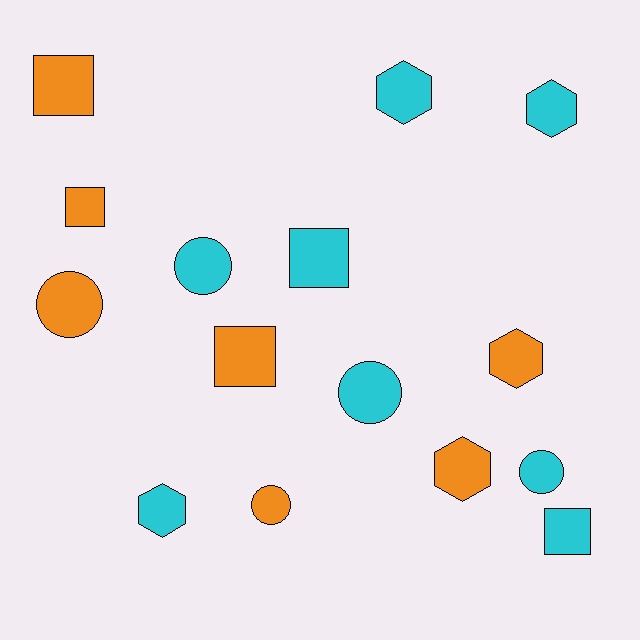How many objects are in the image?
There are 15 objects.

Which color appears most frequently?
Cyan, with 8 objects.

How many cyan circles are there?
There are 3 cyan circles.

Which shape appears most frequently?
Square, with 5 objects.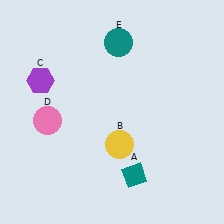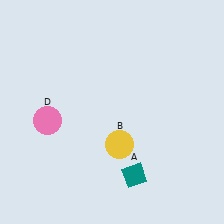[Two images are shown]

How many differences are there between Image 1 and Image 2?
There are 2 differences between the two images.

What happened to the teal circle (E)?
The teal circle (E) was removed in Image 2. It was in the top-right area of Image 1.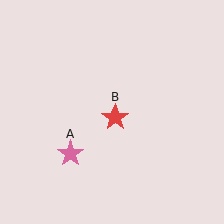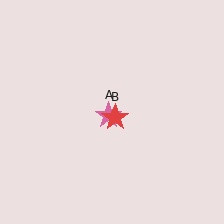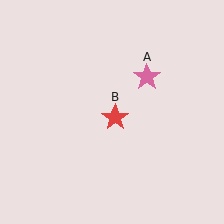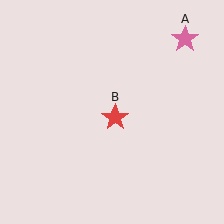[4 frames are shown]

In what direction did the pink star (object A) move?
The pink star (object A) moved up and to the right.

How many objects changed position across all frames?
1 object changed position: pink star (object A).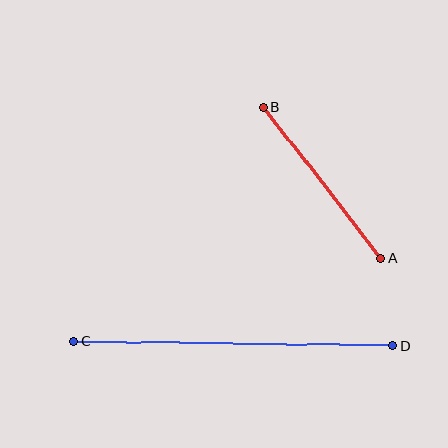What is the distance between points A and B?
The distance is approximately 191 pixels.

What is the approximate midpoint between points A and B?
The midpoint is at approximately (322, 183) pixels.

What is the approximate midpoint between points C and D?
The midpoint is at approximately (233, 343) pixels.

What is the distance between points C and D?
The distance is approximately 319 pixels.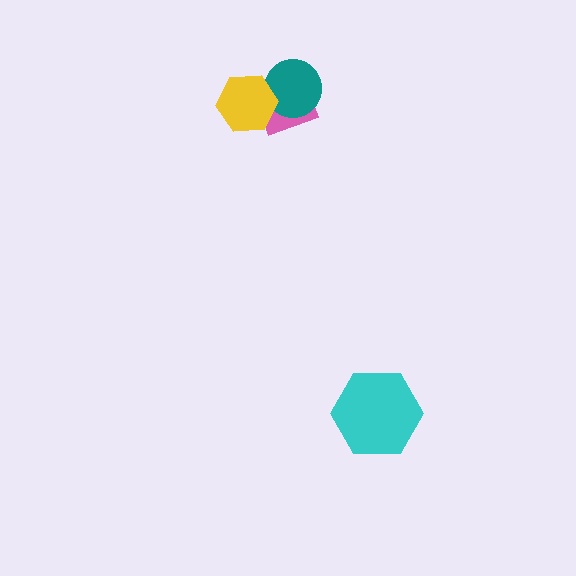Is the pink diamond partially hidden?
Yes, it is partially covered by another shape.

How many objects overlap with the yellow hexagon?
2 objects overlap with the yellow hexagon.